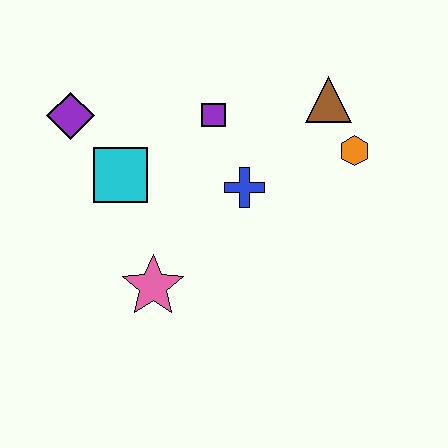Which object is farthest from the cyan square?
The orange hexagon is farthest from the cyan square.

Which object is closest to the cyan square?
The purple diamond is closest to the cyan square.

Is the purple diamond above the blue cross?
Yes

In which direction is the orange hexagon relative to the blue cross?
The orange hexagon is to the right of the blue cross.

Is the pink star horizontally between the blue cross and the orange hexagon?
No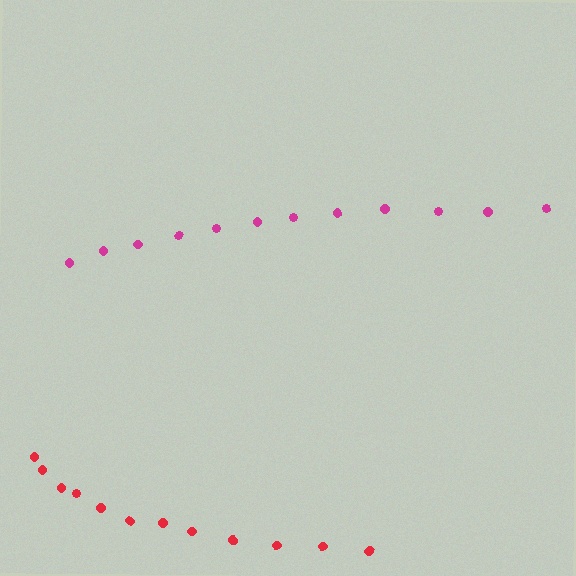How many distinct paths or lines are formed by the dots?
There are 2 distinct paths.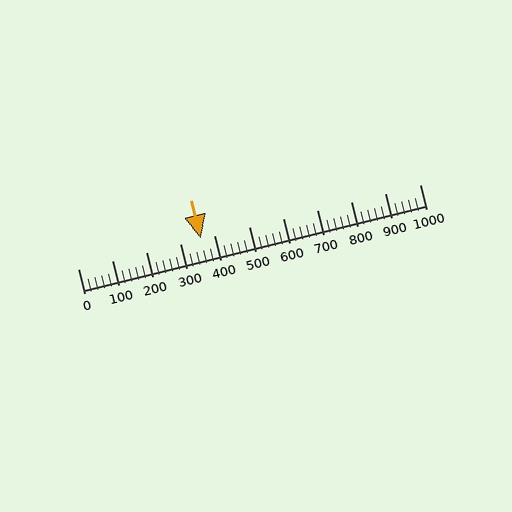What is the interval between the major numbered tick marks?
The major tick marks are spaced 100 units apart.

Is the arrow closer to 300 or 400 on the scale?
The arrow is closer to 400.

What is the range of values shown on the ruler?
The ruler shows values from 0 to 1000.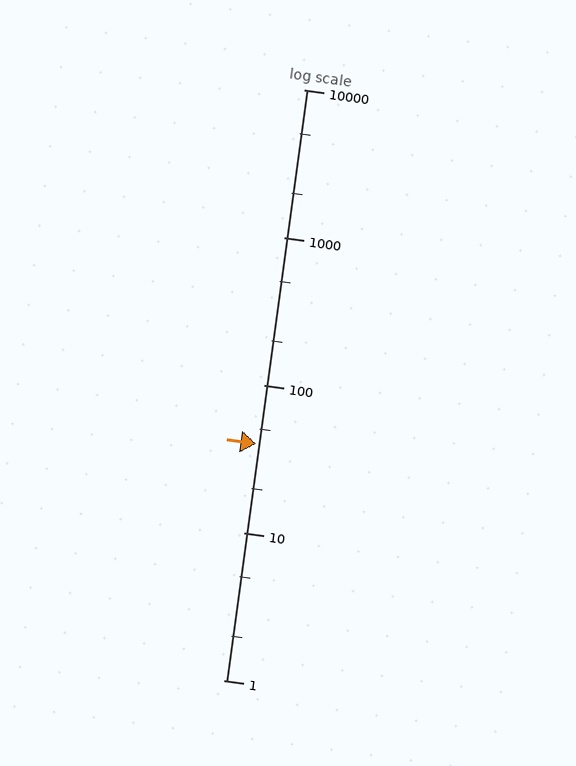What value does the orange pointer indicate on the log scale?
The pointer indicates approximately 40.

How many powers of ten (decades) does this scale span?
The scale spans 4 decades, from 1 to 10000.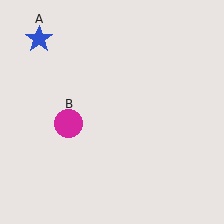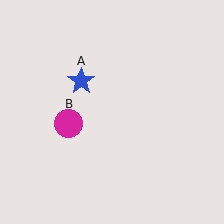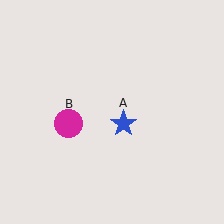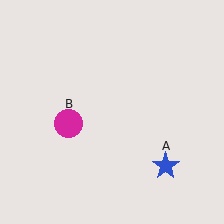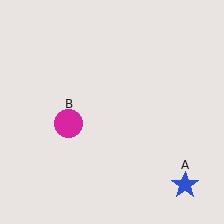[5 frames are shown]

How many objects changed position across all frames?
1 object changed position: blue star (object A).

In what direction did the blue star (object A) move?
The blue star (object A) moved down and to the right.